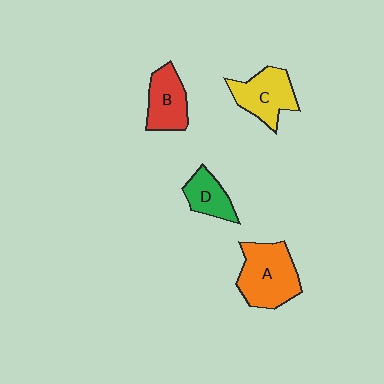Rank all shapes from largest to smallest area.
From largest to smallest: A (orange), C (yellow), B (red), D (green).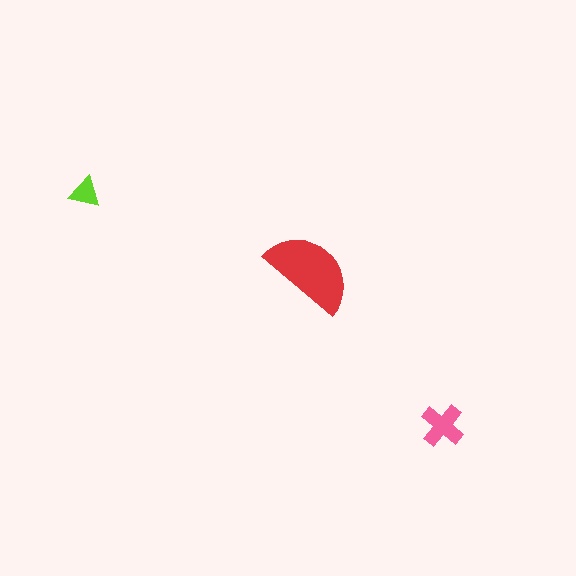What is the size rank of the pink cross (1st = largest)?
2nd.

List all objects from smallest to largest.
The lime triangle, the pink cross, the red semicircle.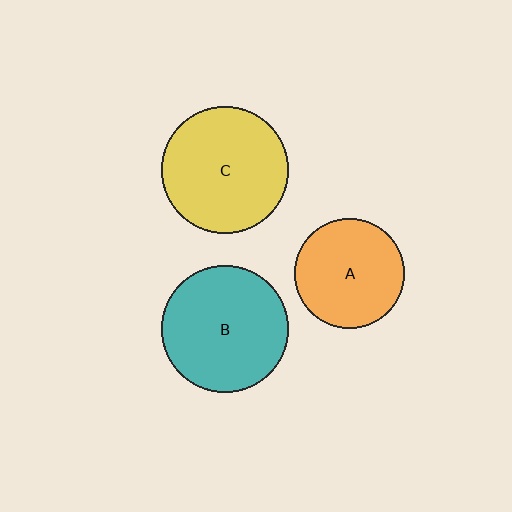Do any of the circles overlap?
No, none of the circles overlap.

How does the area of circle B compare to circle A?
Approximately 1.3 times.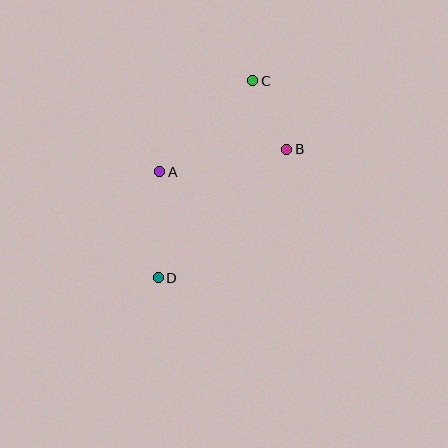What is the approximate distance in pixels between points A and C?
The distance between A and C is approximately 130 pixels.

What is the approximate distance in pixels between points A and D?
The distance between A and D is approximately 106 pixels.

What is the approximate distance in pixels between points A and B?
The distance between A and B is approximately 129 pixels.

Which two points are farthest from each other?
Points C and D are farthest from each other.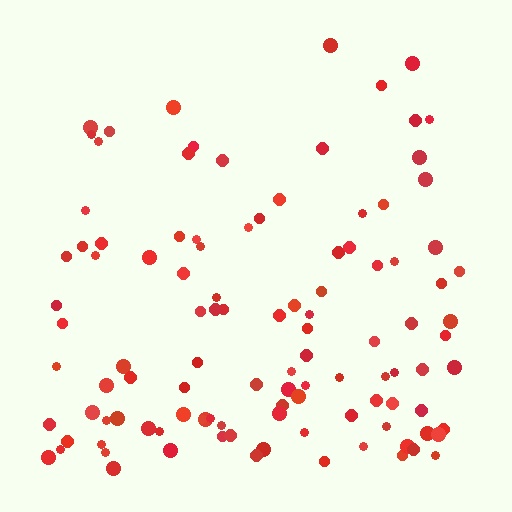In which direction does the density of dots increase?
From top to bottom, with the bottom side densest.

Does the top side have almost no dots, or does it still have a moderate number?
Still a moderate number, just noticeably fewer than the bottom.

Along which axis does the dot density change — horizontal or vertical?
Vertical.